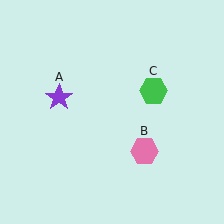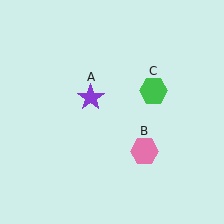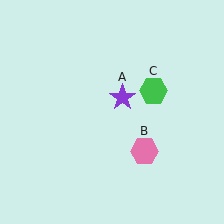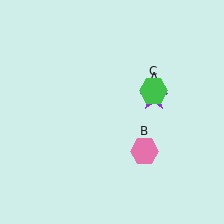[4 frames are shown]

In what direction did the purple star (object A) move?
The purple star (object A) moved right.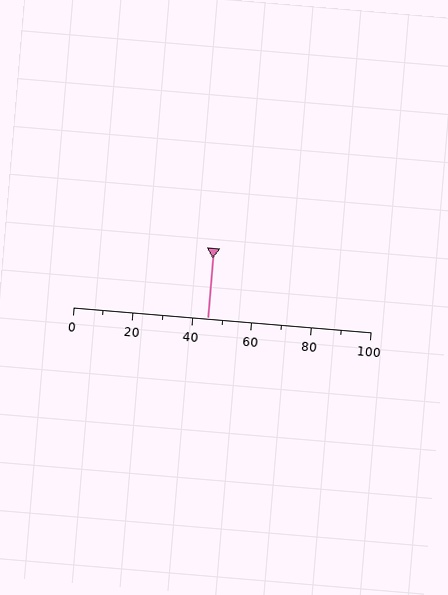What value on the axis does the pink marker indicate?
The marker indicates approximately 45.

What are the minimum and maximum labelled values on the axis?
The axis runs from 0 to 100.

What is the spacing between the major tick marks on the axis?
The major ticks are spaced 20 apart.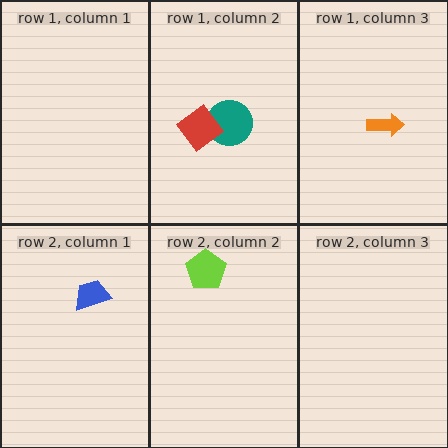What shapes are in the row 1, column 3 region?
The orange arrow.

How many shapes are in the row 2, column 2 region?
1.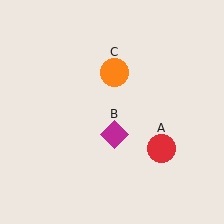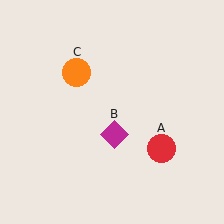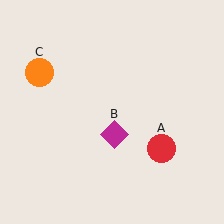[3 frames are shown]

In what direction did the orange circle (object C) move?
The orange circle (object C) moved left.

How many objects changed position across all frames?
1 object changed position: orange circle (object C).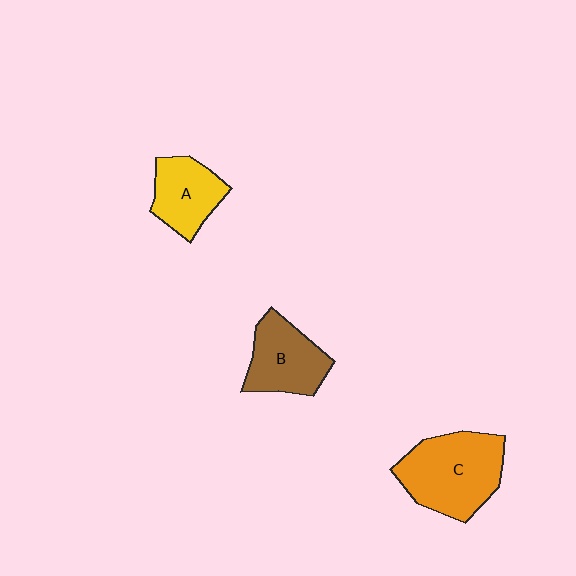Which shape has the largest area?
Shape C (orange).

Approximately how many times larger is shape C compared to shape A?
Approximately 1.6 times.